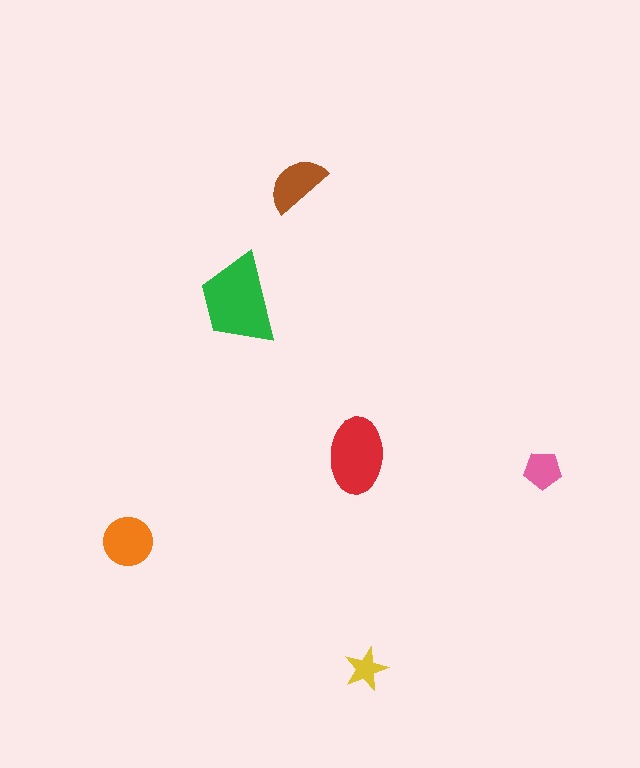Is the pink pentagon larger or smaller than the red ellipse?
Smaller.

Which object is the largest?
The green trapezoid.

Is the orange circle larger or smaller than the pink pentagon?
Larger.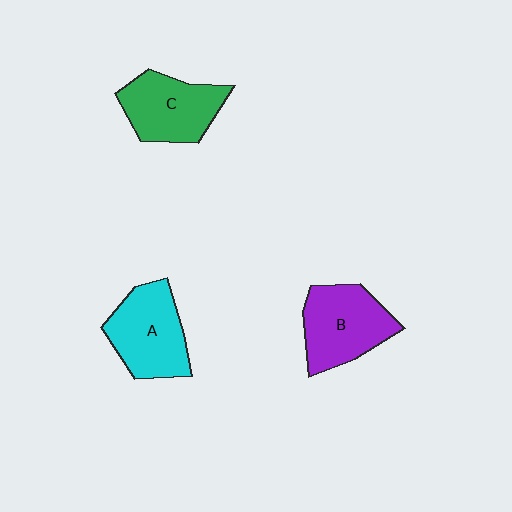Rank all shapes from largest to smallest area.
From largest to smallest: B (purple), A (cyan), C (green).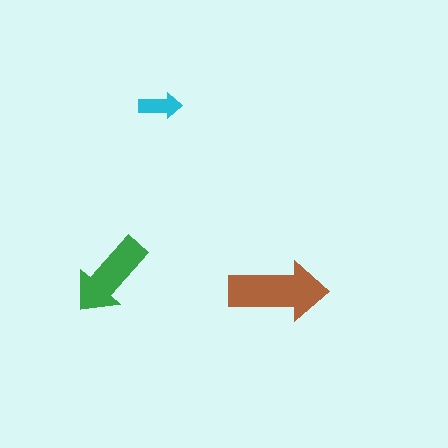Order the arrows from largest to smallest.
the brown one, the green one, the cyan one.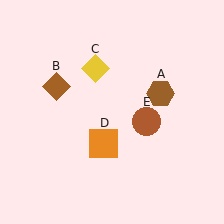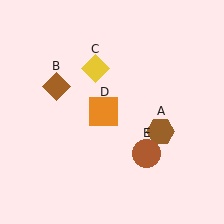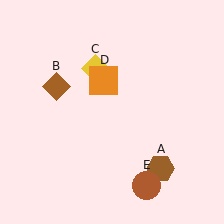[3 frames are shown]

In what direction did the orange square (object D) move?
The orange square (object D) moved up.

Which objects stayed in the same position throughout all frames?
Brown diamond (object B) and yellow diamond (object C) remained stationary.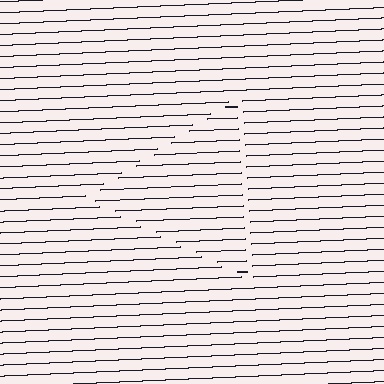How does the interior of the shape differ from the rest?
The interior of the shape contains the same grating, shifted by half a period — the contour is defined by the phase discontinuity where line-ends from the inner and outer gratings abut.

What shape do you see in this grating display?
An illusory triangle. The interior of the shape contains the same grating, shifted by half a period — the contour is defined by the phase discontinuity where line-ends from the inner and outer gratings abut.